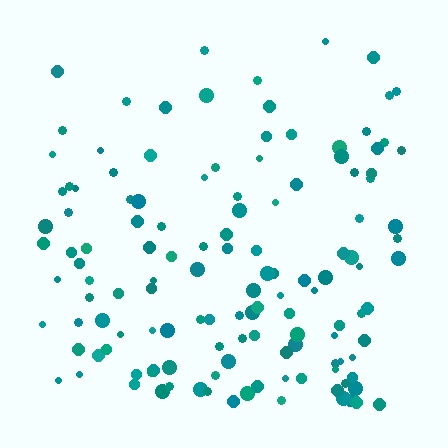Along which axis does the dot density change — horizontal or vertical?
Vertical.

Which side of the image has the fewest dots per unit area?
The top.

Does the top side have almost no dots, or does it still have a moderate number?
Still a moderate number, just noticeably fewer than the bottom.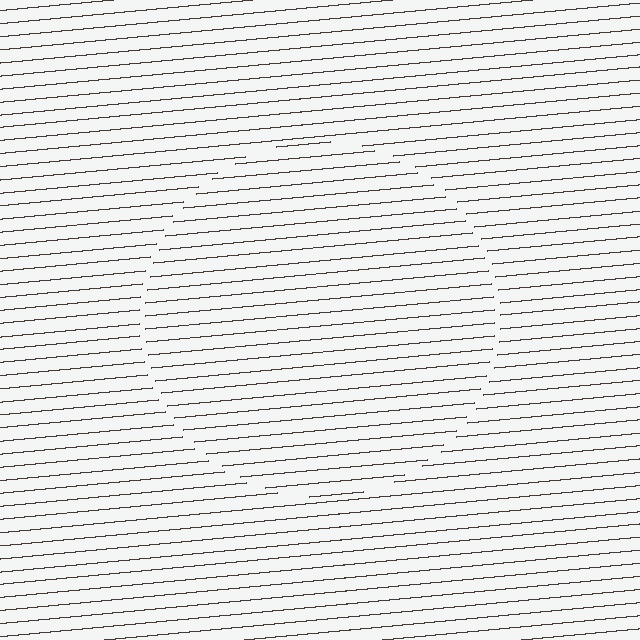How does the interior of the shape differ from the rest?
The interior of the shape contains the same grating, shifted by half a period — the contour is defined by the phase discontinuity where line-ends from the inner and outer gratings abut.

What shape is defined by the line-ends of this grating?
An illusory circle. The interior of the shape contains the same grating, shifted by half a period — the contour is defined by the phase discontinuity where line-ends from the inner and outer gratings abut.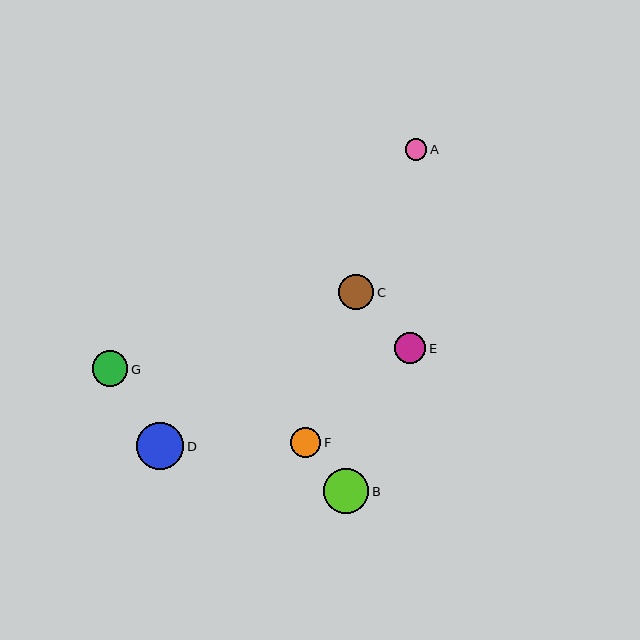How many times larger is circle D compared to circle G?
Circle D is approximately 1.3 times the size of circle G.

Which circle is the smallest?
Circle A is the smallest with a size of approximately 21 pixels.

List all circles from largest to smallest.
From largest to smallest: D, B, G, C, E, F, A.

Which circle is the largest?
Circle D is the largest with a size of approximately 47 pixels.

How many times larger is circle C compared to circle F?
Circle C is approximately 1.2 times the size of circle F.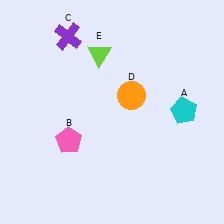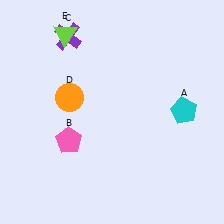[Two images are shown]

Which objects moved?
The objects that moved are: the orange circle (D), the lime triangle (E).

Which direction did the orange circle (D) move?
The orange circle (D) moved left.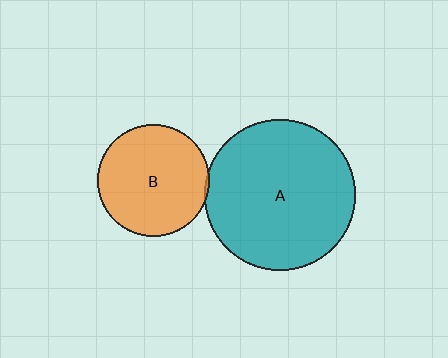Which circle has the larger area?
Circle A (teal).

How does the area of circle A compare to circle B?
Approximately 1.8 times.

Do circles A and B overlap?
Yes.